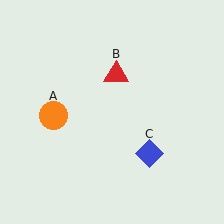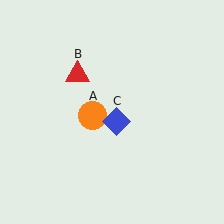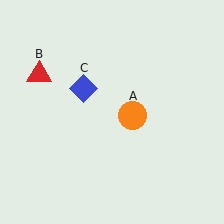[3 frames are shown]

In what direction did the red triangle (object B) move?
The red triangle (object B) moved left.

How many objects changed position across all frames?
3 objects changed position: orange circle (object A), red triangle (object B), blue diamond (object C).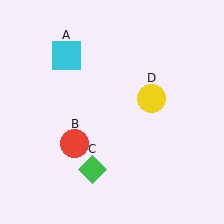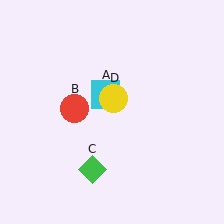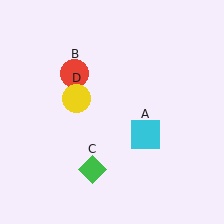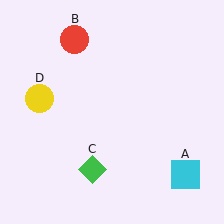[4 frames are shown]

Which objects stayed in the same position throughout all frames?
Green diamond (object C) remained stationary.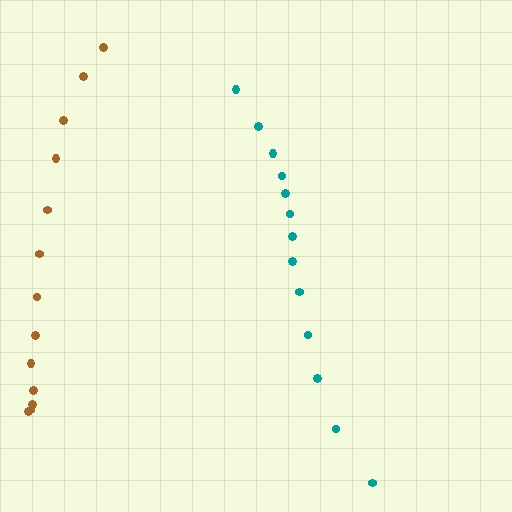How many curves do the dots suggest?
There are 2 distinct paths.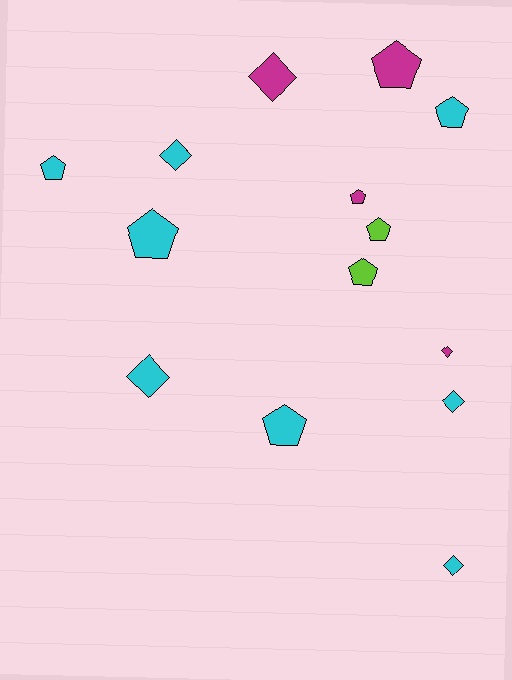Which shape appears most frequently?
Pentagon, with 8 objects.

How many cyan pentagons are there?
There are 4 cyan pentagons.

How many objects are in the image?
There are 14 objects.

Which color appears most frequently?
Cyan, with 8 objects.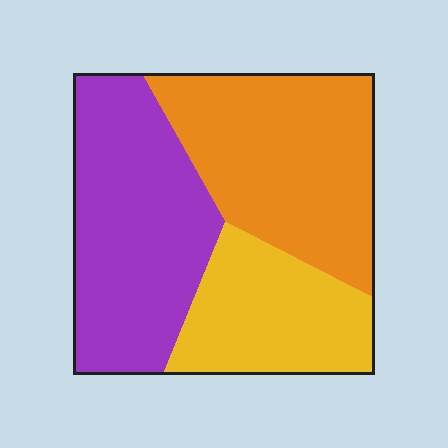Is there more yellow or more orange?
Orange.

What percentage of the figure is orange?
Orange takes up between a quarter and a half of the figure.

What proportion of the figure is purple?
Purple takes up about three eighths (3/8) of the figure.